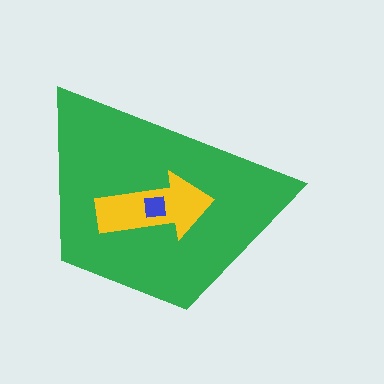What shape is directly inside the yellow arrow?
The blue square.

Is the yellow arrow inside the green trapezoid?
Yes.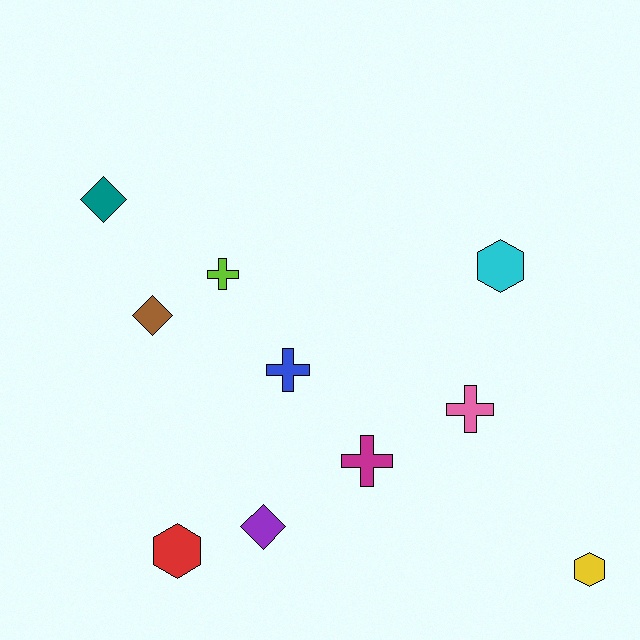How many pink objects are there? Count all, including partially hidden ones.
There is 1 pink object.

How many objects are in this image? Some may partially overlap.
There are 10 objects.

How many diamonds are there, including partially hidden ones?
There are 3 diamonds.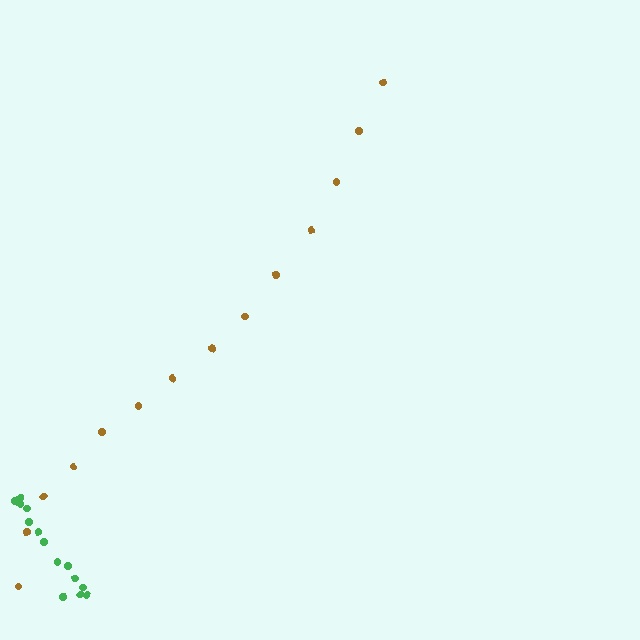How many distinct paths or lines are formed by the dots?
There are 2 distinct paths.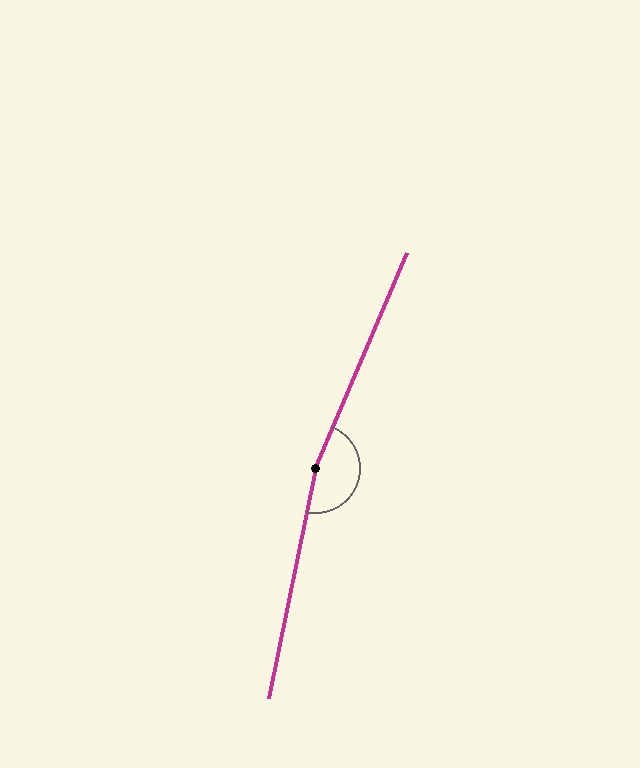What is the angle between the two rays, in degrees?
Approximately 169 degrees.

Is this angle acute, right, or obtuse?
It is obtuse.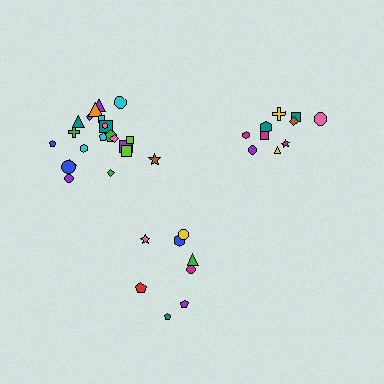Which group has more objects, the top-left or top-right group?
The top-left group.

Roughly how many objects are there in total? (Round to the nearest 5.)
Roughly 40 objects in total.